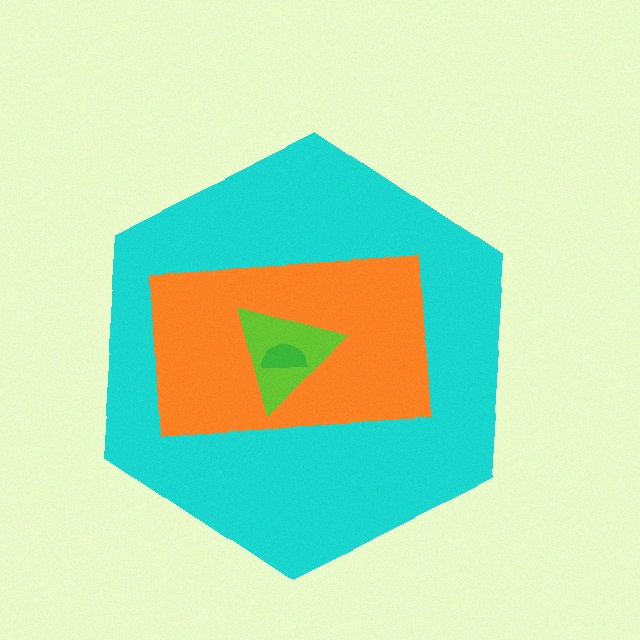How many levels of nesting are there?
4.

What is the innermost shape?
The green semicircle.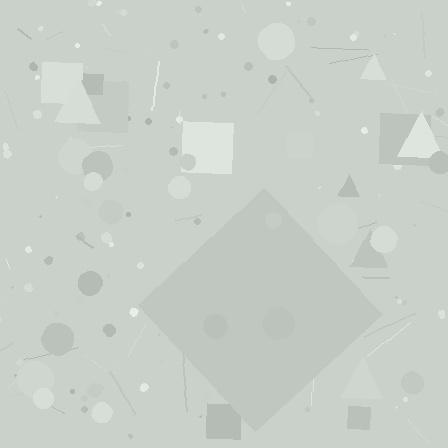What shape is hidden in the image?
A diamond is hidden in the image.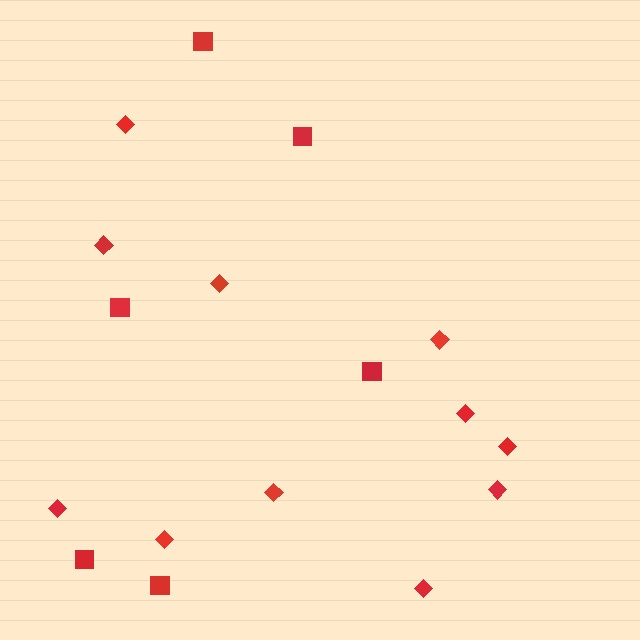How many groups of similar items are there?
There are 2 groups: one group of diamonds (11) and one group of squares (6).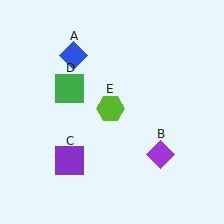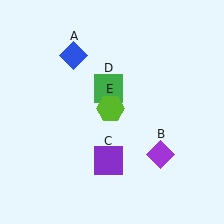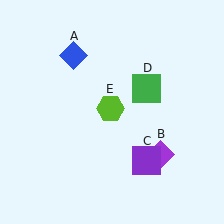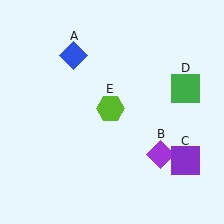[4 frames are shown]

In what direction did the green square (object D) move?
The green square (object D) moved right.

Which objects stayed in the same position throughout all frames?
Blue diamond (object A) and purple diamond (object B) and lime hexagon (object E) remained stationary.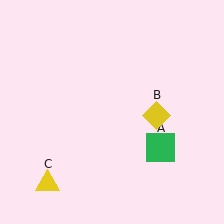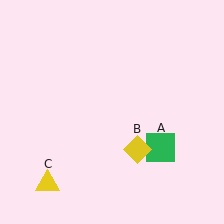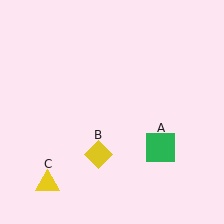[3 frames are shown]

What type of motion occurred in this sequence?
The yellow diamond (object B) rotated clockwise around the center of the scene.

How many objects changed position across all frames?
1 object changed position: yellow diamond (object B).